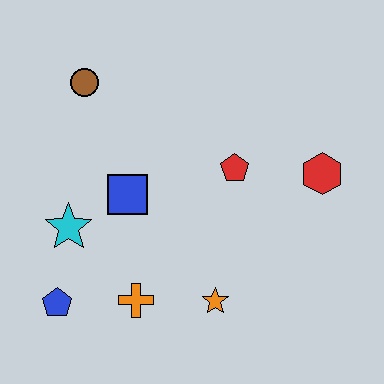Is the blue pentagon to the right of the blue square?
No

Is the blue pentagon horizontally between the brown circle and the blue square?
No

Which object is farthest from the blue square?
The red hexagon is farthest from the blue square.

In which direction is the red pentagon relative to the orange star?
The red pentagon is above the orange star.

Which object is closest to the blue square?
The cyan star is closest to the blue square.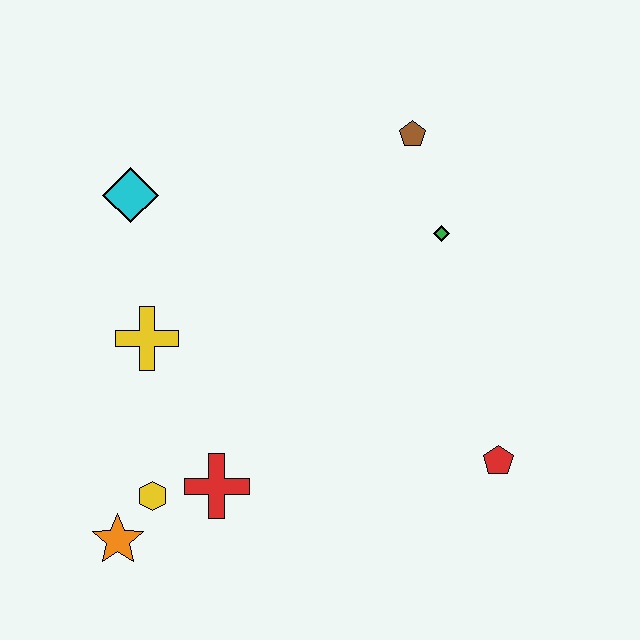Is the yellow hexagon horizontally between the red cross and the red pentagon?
No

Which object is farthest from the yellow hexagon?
The brown pentagon is farthest from the yellow hexagon.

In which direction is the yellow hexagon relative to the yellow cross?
The yellow hexagon is below the yellow cross.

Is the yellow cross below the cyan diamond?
Yes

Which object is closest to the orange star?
The yellow hexagon is closest to the orange star.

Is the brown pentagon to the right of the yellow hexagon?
Yes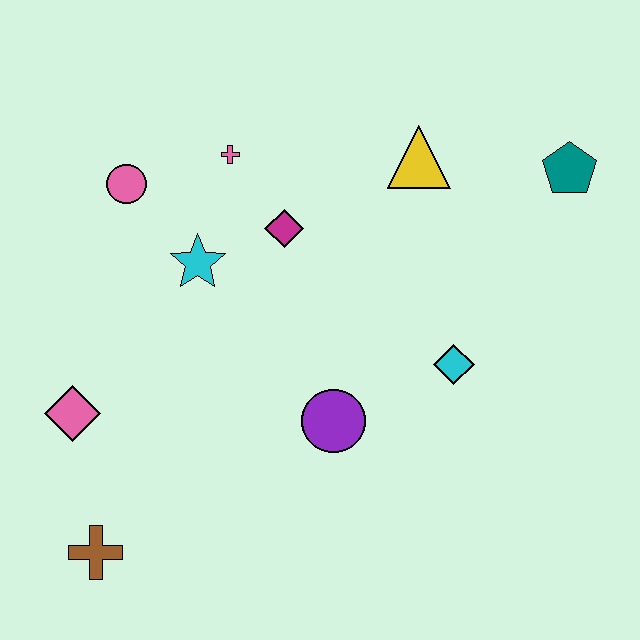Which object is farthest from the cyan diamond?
The brown cross is farthest from the cyan diamond.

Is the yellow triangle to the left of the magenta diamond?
No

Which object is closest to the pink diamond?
The brown cross is closest to the pink diamond.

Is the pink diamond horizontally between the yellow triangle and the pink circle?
No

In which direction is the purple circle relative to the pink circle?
The purple circle is below the pink circle.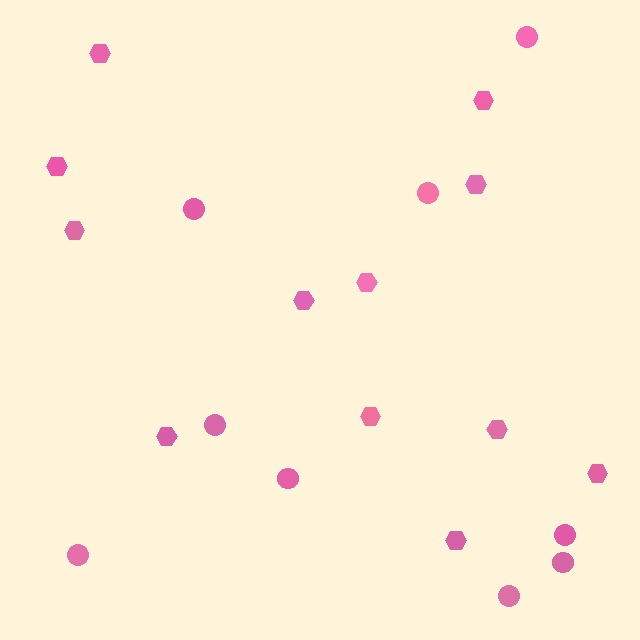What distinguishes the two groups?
There are 2 groups: one group of hexagons (12) and one group of circles (9).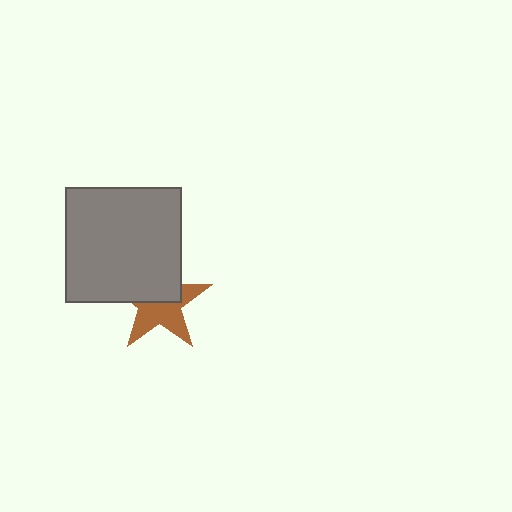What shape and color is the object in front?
The object in front is a gray square.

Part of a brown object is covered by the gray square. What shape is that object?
It is a star.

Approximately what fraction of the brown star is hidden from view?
Roughly 47% of the brown star is hidden behind the gray square.